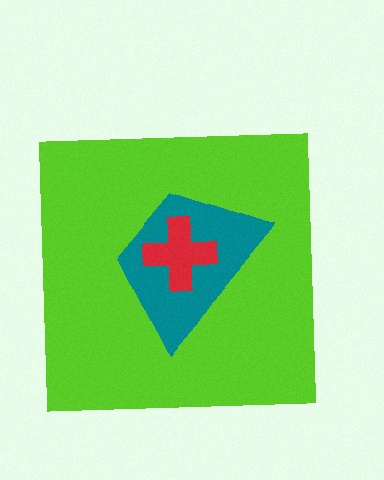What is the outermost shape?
The lime square.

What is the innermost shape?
The red cross.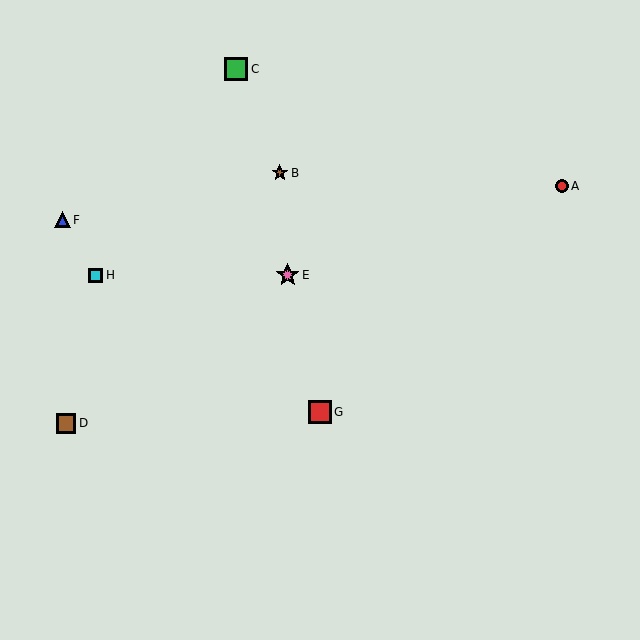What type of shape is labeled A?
Shape A is a red circle.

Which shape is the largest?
The green square (labeled C) is the largest.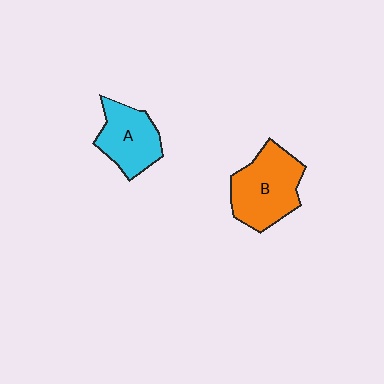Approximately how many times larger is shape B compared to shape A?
Approximately 1.3 times.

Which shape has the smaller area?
Shape A (cyan).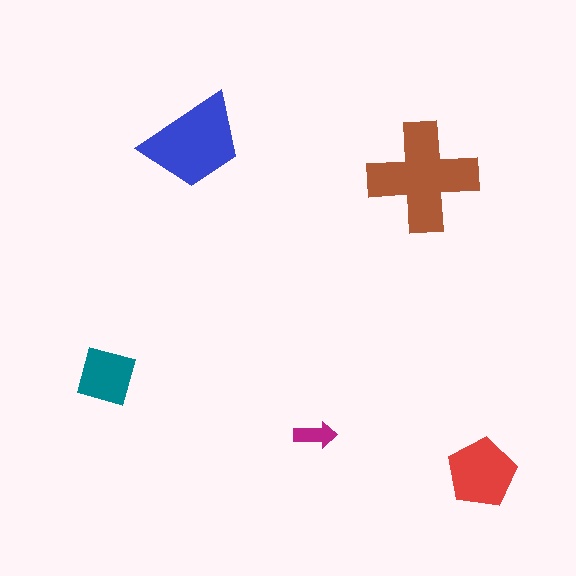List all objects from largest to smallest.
The brown cross, the blue trapezoid, the red pentagon, the teal square, the magenta arrow.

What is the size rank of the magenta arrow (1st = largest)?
5th.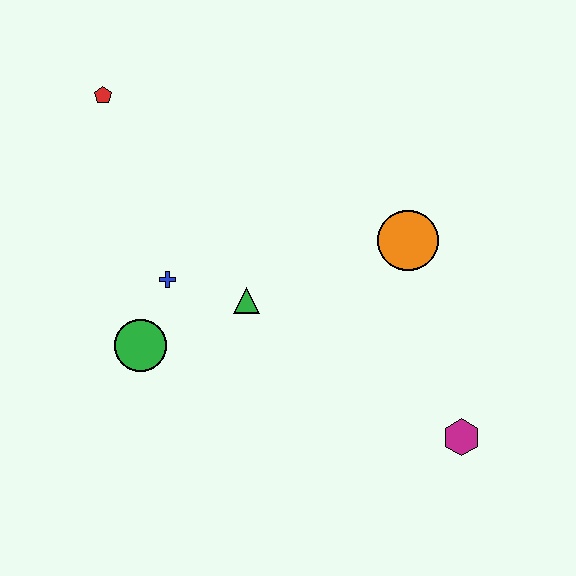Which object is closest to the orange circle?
The green triangle is closest to the orange circle.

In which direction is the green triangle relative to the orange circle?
The green triangle is to the left of the orange circle.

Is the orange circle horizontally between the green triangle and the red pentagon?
No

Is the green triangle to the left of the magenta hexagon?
Yes